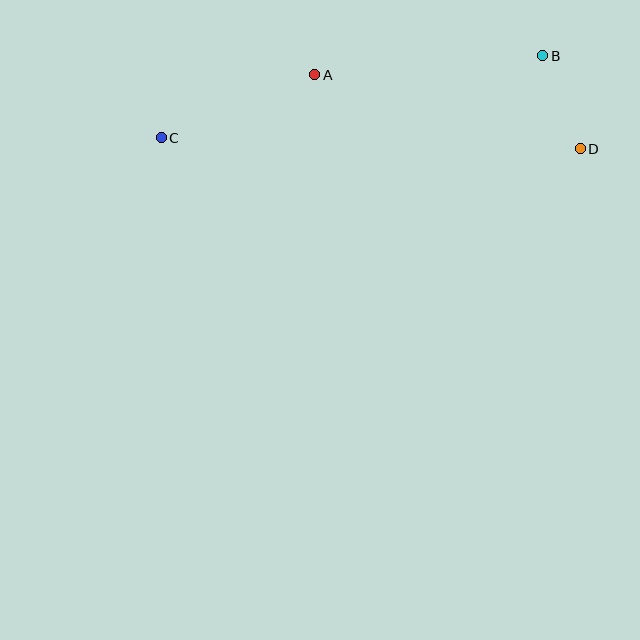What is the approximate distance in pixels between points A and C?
The distance between A and C is approximately 166 pixels.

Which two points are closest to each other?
Points B and D are closest to each other.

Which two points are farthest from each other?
Points C and D are farthest from each other.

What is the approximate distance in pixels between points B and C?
The distance between B and C is approximately 390 pixels.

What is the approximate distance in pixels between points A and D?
The distance between A and D is approximately 276 pixels.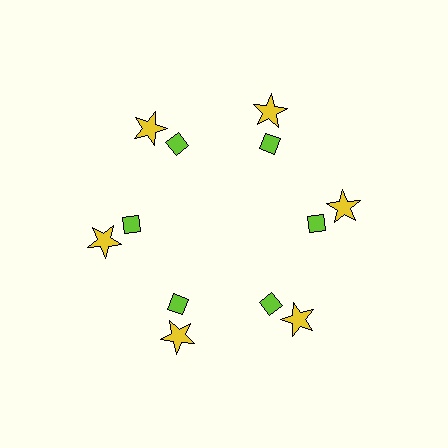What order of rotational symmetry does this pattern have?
This pattern has 6-fold rotational symmetry.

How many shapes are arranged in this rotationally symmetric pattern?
There are 12 shapes, arranged in 6 groups of 2.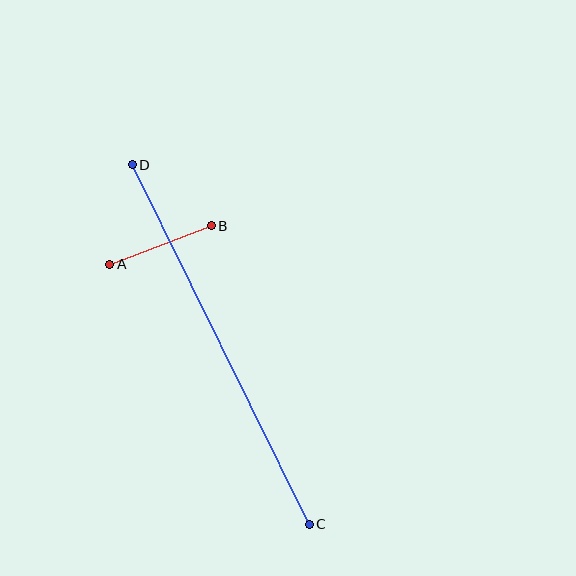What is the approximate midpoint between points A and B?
The midpoint is at approximately (160, 245) pixels.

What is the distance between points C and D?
The distance is approximately 401 pixels.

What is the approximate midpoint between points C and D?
The midpoint is at approximately (221, 345) pixels.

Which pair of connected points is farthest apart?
Points C and D are farthest apart.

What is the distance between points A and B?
The distance is approximately 109 pixels.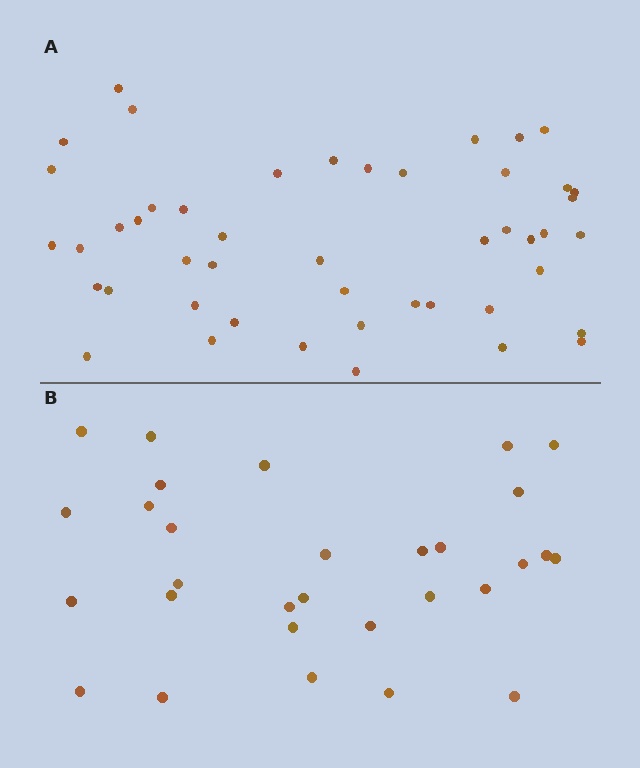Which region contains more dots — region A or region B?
Region A (the top region) has more dots.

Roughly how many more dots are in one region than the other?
Region A has approximately 15 more dots than region B.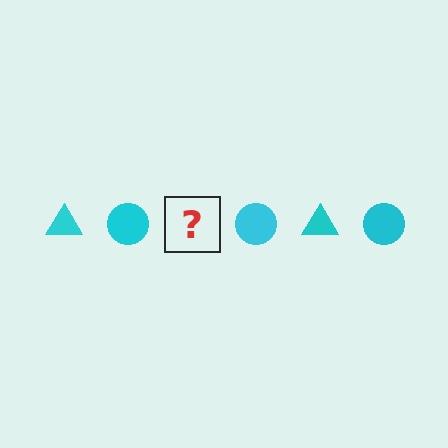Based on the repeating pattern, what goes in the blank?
The blank should be a cyan triangle.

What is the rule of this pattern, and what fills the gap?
The rule is that the pattern cycles through triangle, circle shapes in cyan. The gap should be filled with a cyan triangle.